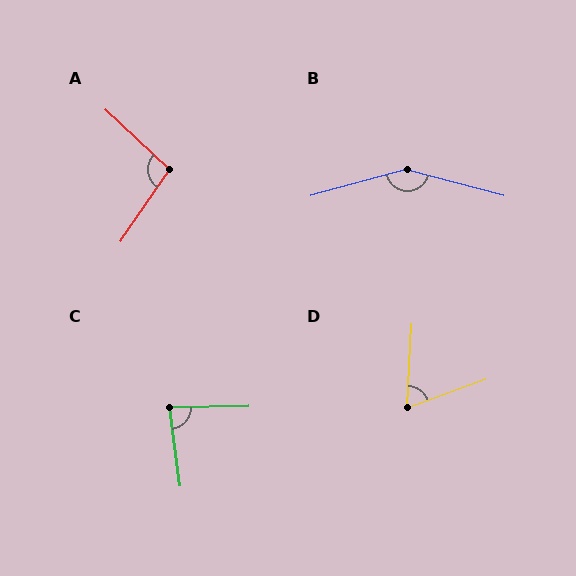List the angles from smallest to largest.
D (67°), C (83°), A (99°), B (150°).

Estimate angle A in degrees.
Approximately 99 degrees.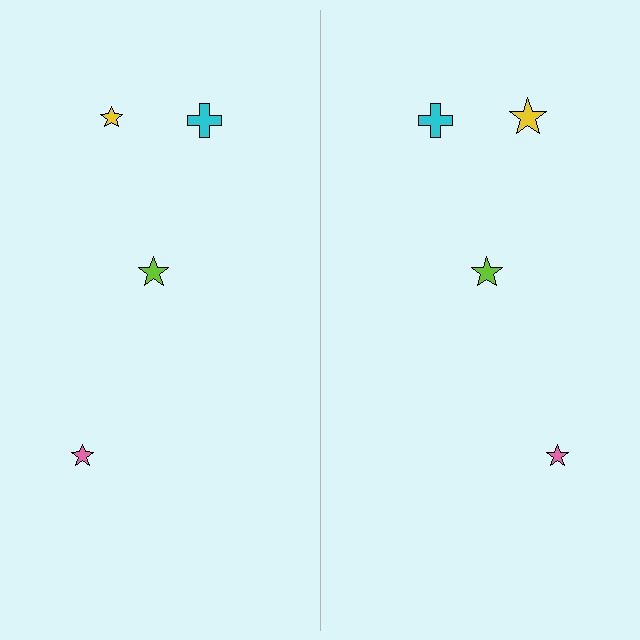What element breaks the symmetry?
The yellow star on the right side has a different size than its mirror counterpart.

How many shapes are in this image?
There are 8 shapes in this image.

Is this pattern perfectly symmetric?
No, the pattern is not perfectly symmetric. The yellow star on the right side has a different size than its mirror counterpart.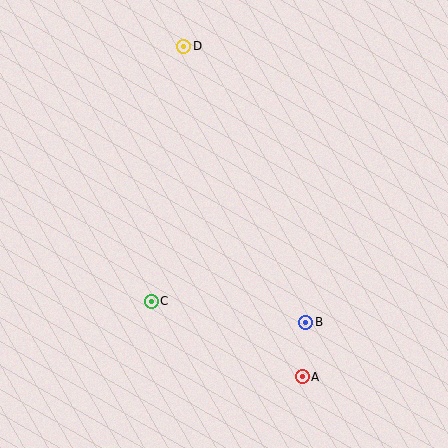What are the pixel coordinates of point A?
Point A is at (302, 377).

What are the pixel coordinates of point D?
Point D is at (184, 46).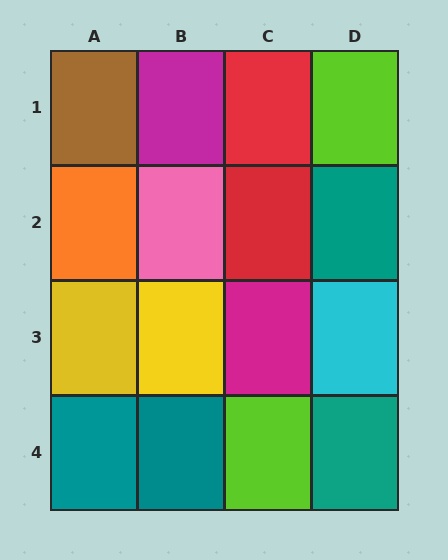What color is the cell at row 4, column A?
Teal.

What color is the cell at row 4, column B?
Teal.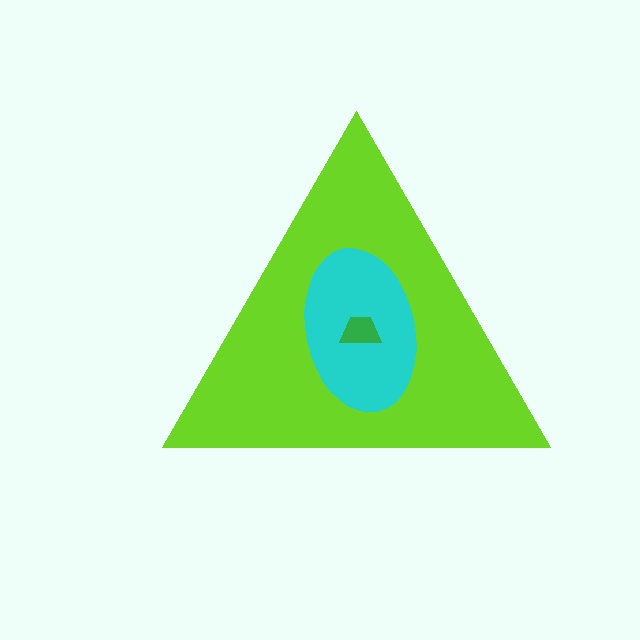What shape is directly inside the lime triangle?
The cyan ellipse.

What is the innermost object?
The green trapezoid.